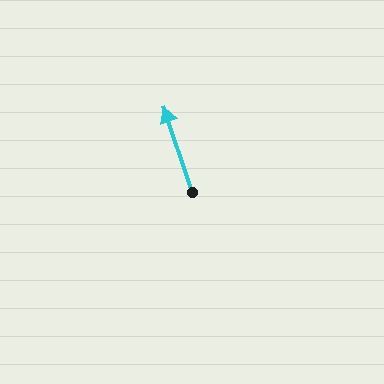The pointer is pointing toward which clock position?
Roughly 11 o'clock.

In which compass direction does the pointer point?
North.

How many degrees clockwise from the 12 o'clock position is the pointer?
Approximately 342 degrees.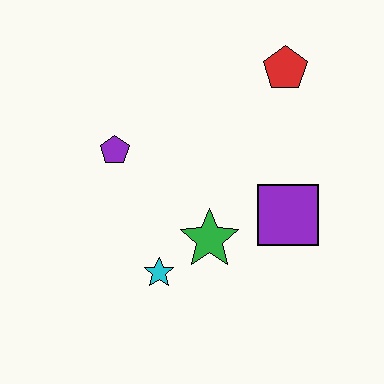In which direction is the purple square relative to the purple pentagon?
The purple square is to the right of the purple pentagon.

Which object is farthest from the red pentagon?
The cyan star is farthest from the red pentagon.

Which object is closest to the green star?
The cyan star is closest to the green star.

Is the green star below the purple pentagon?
Yes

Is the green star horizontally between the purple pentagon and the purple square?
Yes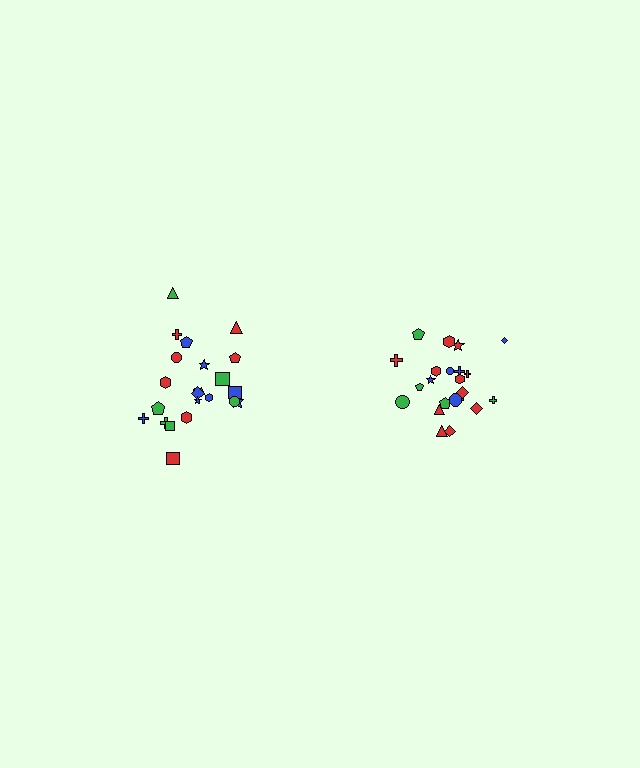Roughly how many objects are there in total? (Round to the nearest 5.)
Roughly 45 objects in total.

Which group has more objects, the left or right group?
The left group.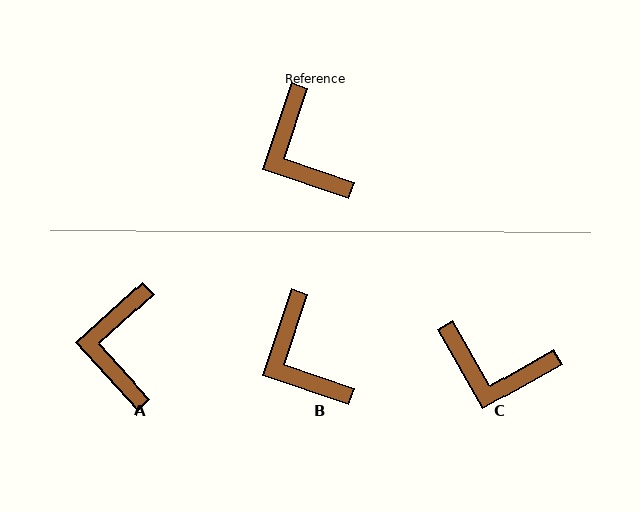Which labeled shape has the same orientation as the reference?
B.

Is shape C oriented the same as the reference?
No, it is off by about 48 degrees.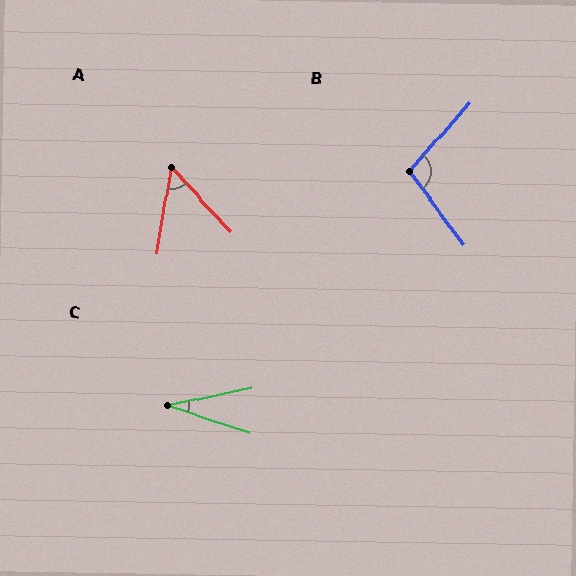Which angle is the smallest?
C, at approximately 30 degrees.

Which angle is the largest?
B, at approximately 102 degrees.